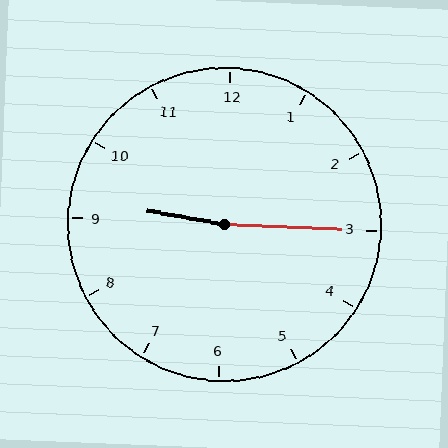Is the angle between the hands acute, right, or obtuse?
It is obtuse.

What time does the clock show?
9:15.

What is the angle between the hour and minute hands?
Approximately 172 degrees.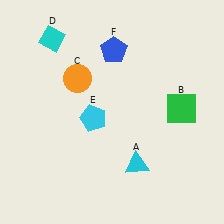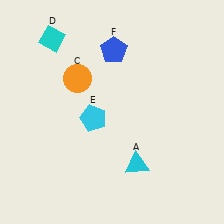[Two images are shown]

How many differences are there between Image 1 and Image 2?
There is 1 difference between the two images.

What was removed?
The green square (B) was removed in Image 2.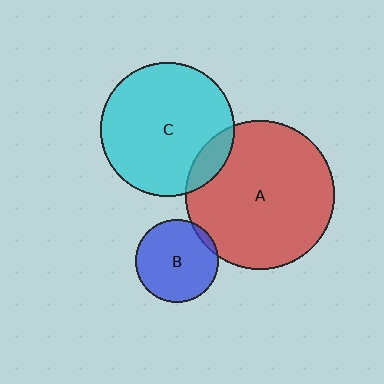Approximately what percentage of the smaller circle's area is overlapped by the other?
Approximately 5%.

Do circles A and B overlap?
Yes.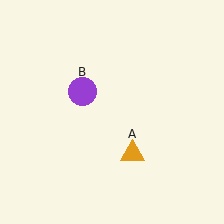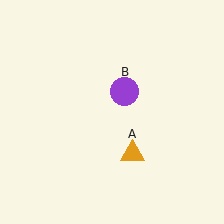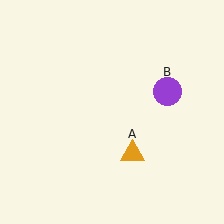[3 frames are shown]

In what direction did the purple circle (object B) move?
The purple circle (object B) moved right.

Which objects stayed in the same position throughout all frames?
Orange triangle (object A) remained stationary.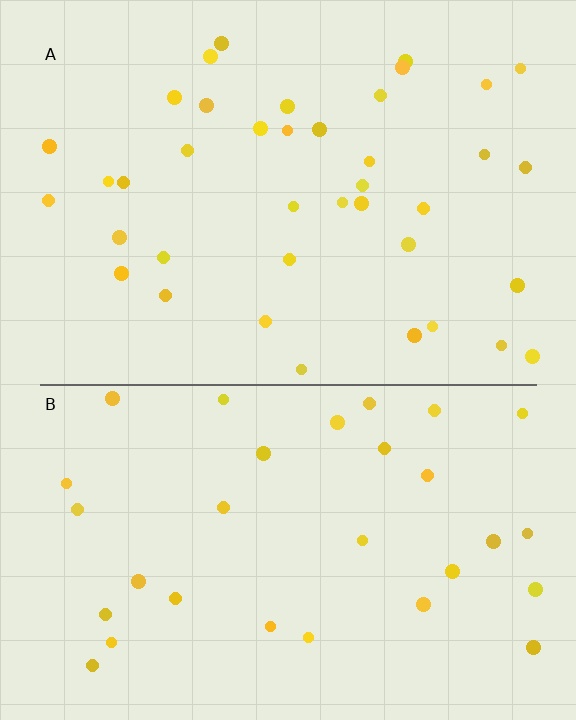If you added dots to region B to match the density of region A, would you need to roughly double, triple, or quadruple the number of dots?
Approximately double.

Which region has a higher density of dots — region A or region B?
A (the top).